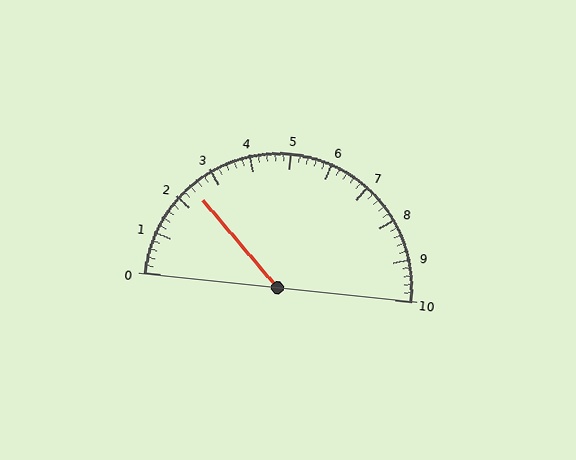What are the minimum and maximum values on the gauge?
The gauge ranges from 0 to 10.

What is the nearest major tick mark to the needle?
The nearest major tick mark is 2.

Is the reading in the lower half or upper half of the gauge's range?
The reading is in the lower half of the range (0 to 10).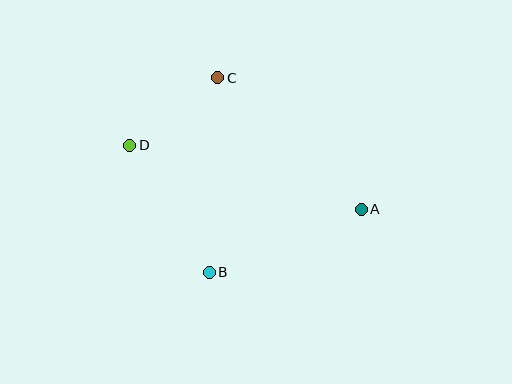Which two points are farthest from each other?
Points A and D are farthest from each other.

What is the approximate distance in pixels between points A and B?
The distance between A and B is approximately 165 pixels.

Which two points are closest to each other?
Points C and D are closest to each other.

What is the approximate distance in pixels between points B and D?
The distance between B and D is approximately 150 pixels.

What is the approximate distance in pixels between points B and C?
The distance between B and C is approximately 195 pixels.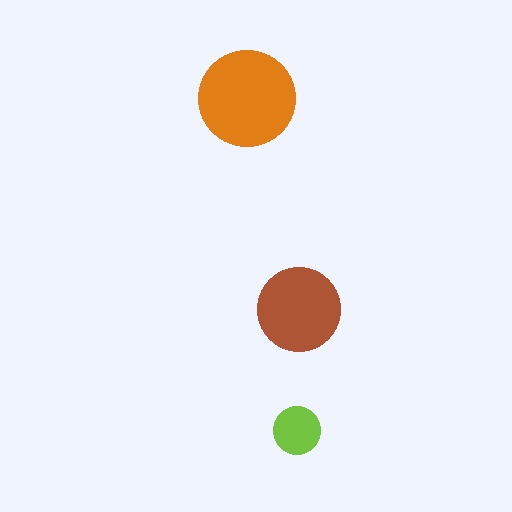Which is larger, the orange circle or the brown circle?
The orange one.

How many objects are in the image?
There are 3 objects in the image.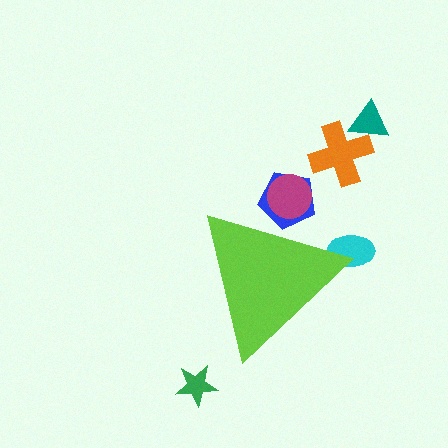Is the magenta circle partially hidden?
Yes, the magenta circle is partially hidden behind the lime triangle.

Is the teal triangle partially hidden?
No, the teal triangle is fully visible.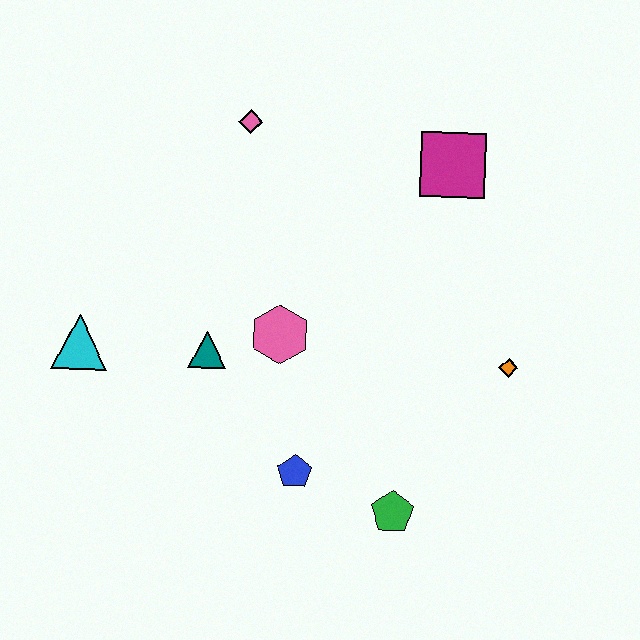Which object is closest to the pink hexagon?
The teal triangle is closest to the pink hexagon.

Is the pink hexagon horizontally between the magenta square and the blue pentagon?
No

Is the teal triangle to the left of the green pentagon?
Yes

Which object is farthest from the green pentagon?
The pink diamond is farthest from the green pentagon.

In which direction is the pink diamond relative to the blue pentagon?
The pink diamond is above the blue pentagon.